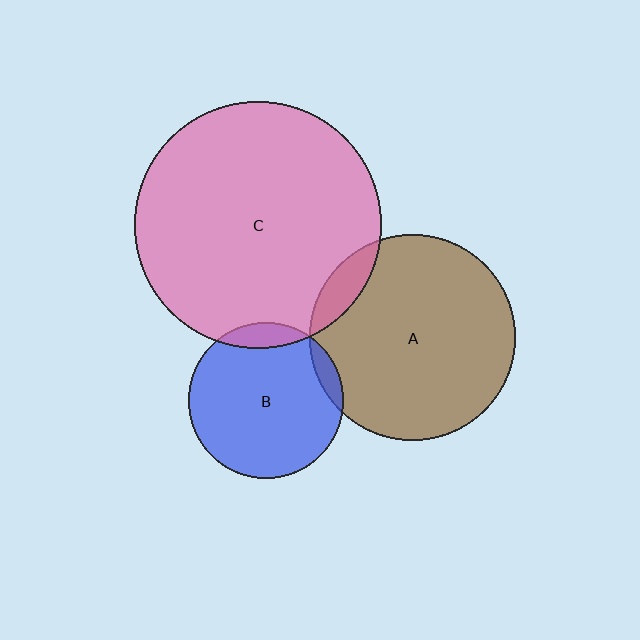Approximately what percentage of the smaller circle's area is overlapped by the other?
Approximately 10%.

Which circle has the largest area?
Circle C (pink).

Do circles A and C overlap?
Yes.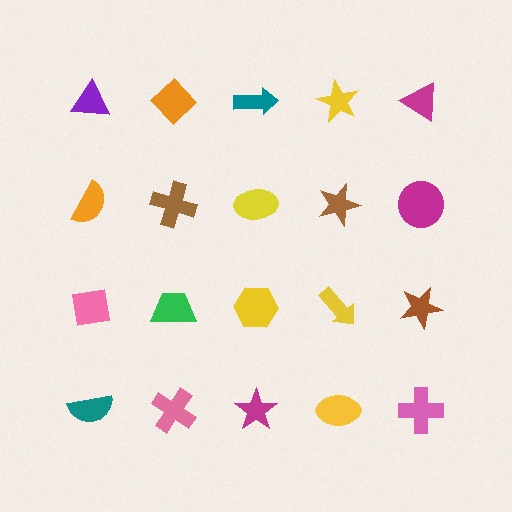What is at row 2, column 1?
An orange semicircle.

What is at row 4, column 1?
A teal semicircle.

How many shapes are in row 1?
5 shapes.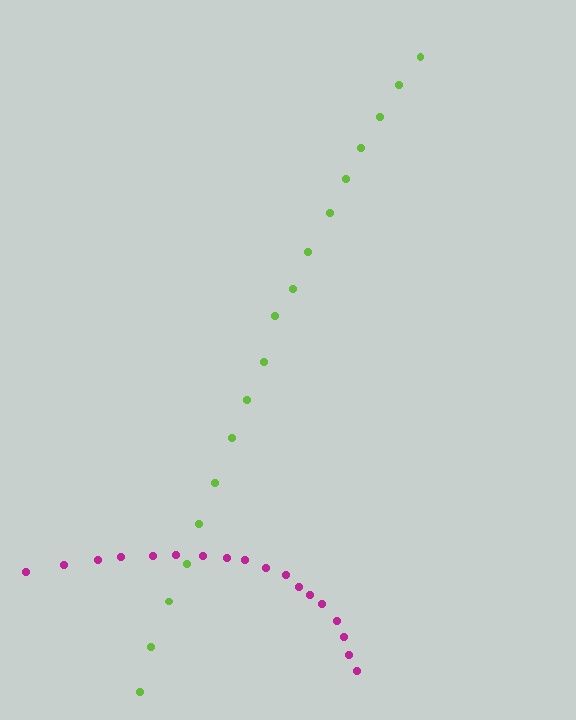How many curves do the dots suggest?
There are 2 distinct paths.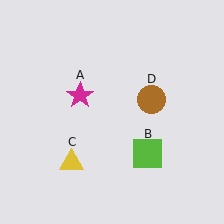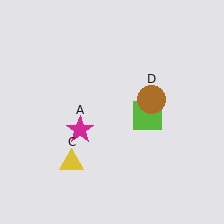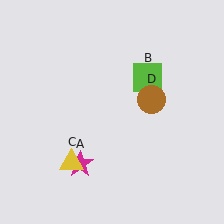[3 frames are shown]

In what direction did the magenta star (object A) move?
The magenta star (object A) moved down.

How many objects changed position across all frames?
2 objects changed position: magenta star (object A), lime square (object B).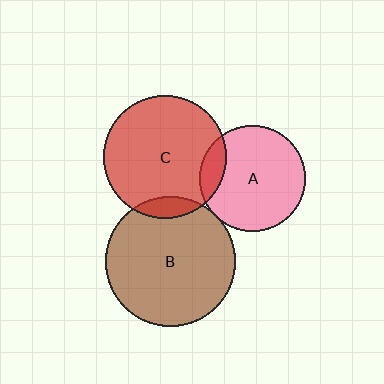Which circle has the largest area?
Circle B (brown).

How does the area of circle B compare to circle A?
Approximately 1.5 times.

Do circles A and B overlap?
Yes.